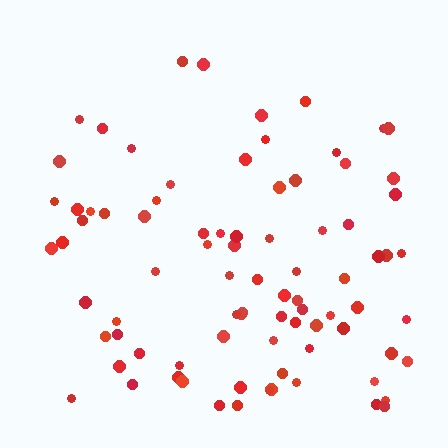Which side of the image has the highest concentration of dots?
The bottom.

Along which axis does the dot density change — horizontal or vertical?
Vertical.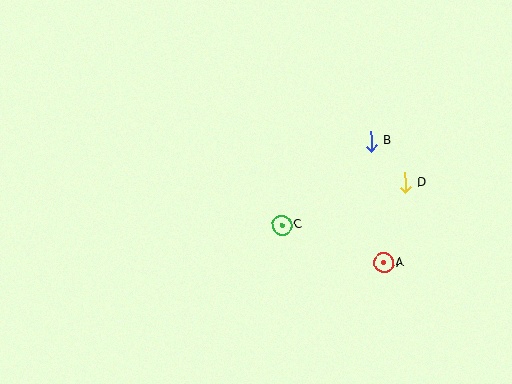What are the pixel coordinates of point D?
Point D is at (405, 183).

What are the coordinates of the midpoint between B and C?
The midpoint between B and C is at (327, 183).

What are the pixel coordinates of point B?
Point B is at (371, 141).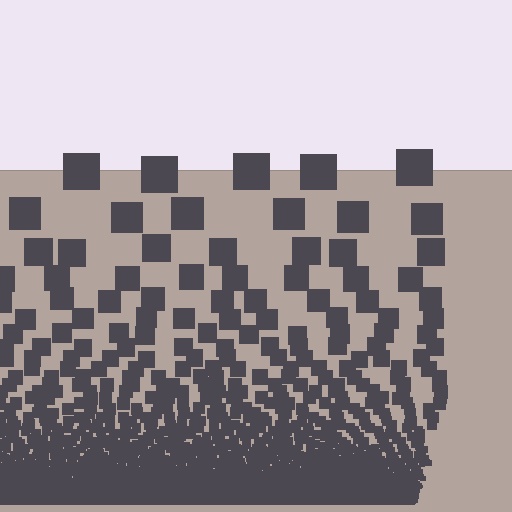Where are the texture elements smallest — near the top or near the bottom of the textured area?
Near the bottom.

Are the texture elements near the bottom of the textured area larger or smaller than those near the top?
Smaller. The gradient is inverted — elements near the bottom are smaller and denser.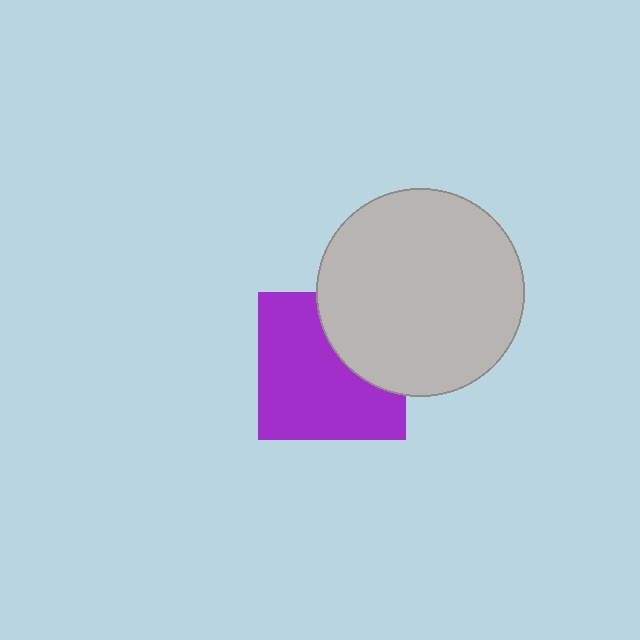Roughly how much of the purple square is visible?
Most of it is visible (roughly 68%).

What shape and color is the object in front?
The object in front is a light gray circle.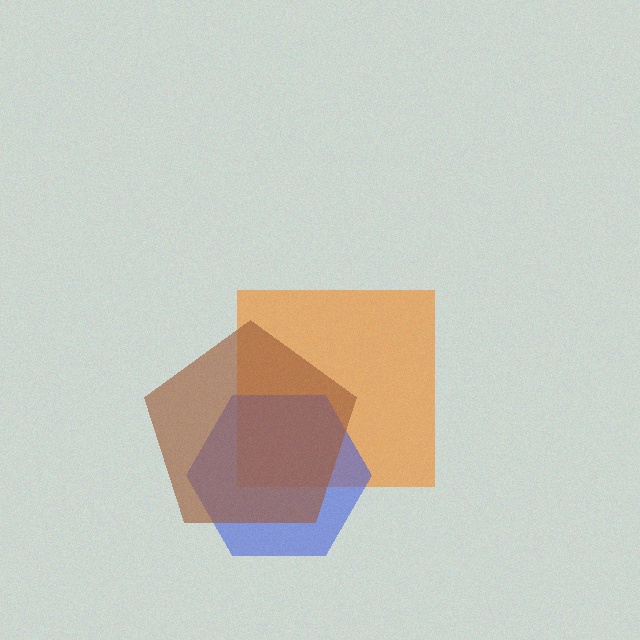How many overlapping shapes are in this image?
There are 3 overlapping shapes in the image.